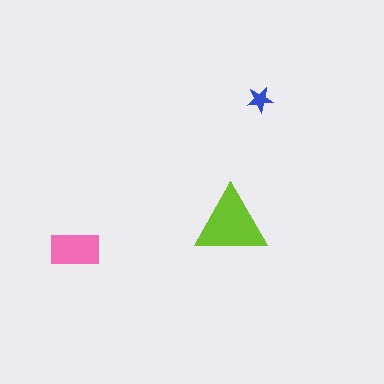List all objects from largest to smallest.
The lime triangle, the pink rectangle, the blue star.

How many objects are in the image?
There are 3 objects in the image.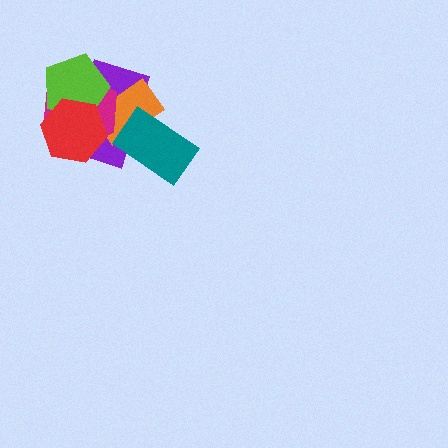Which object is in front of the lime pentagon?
The red hexagon is in front of the lime pentagon.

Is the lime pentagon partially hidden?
Yes, it is partially covered by another shape.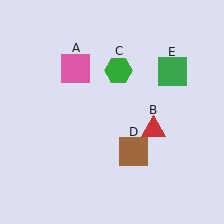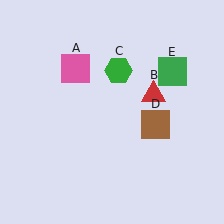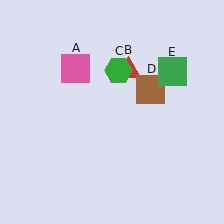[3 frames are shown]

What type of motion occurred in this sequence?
The red triangle (object B), brown square (object D) rotated counterclockwise around the center of the scene.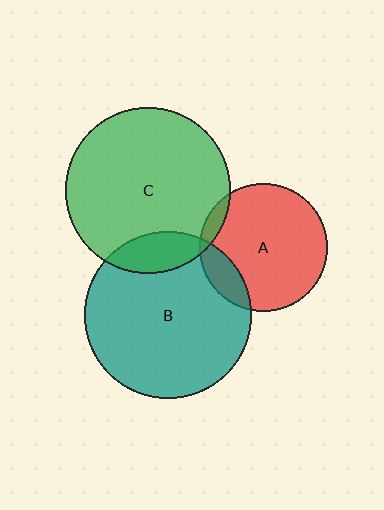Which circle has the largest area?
Circle B (teal).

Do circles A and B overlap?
Yes.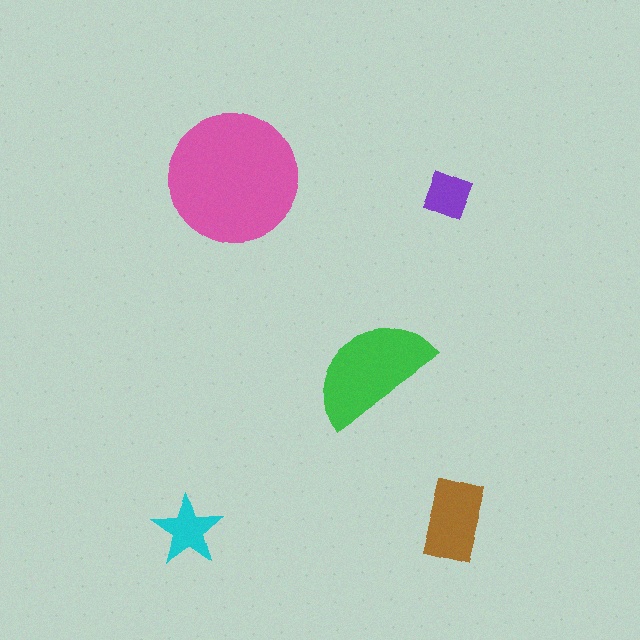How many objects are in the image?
There are 5 objects in the image.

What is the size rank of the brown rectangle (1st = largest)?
3rd.